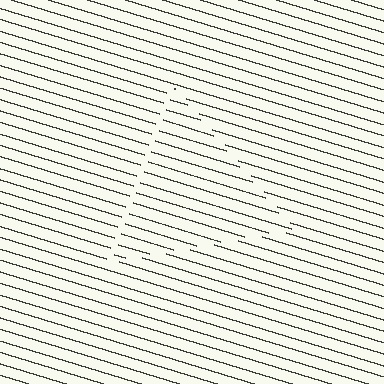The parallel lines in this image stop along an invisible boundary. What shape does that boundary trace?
An illusory triangle. The interior of the shape contains the same grating, shifted by half a period — the contour is defined by the phase discontinuity where line-ends from the inner and outer gratings abut.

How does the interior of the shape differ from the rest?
The interior of the shape contains the same grating, shifted by half a period — the contour is defined by the phase discontinuity where line-ends from the inner and outer gratings abut.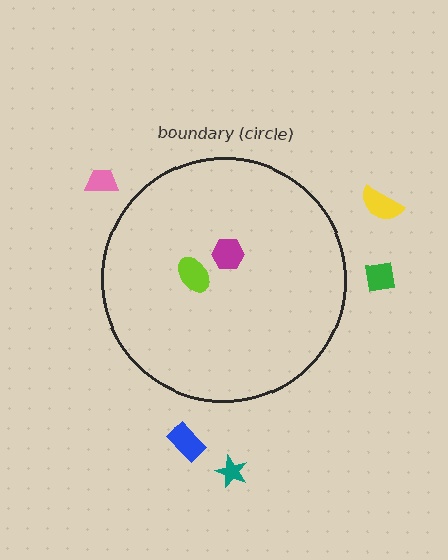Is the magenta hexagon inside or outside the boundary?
Inside.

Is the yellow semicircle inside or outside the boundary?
Outside.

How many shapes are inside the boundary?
2 inside, 5 outside.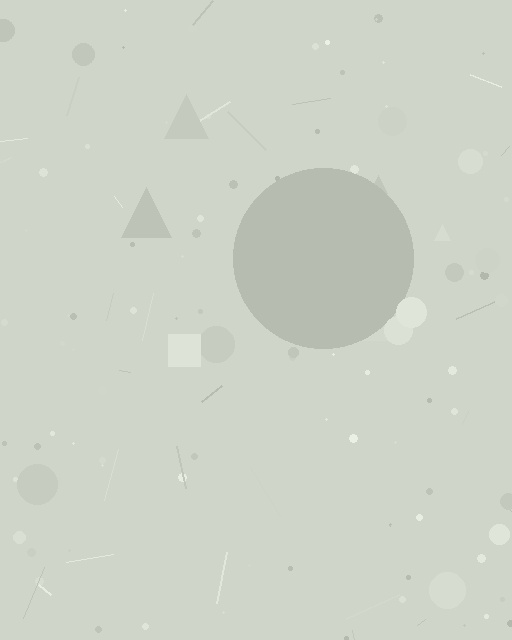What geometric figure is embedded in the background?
A circle is embedded in the background.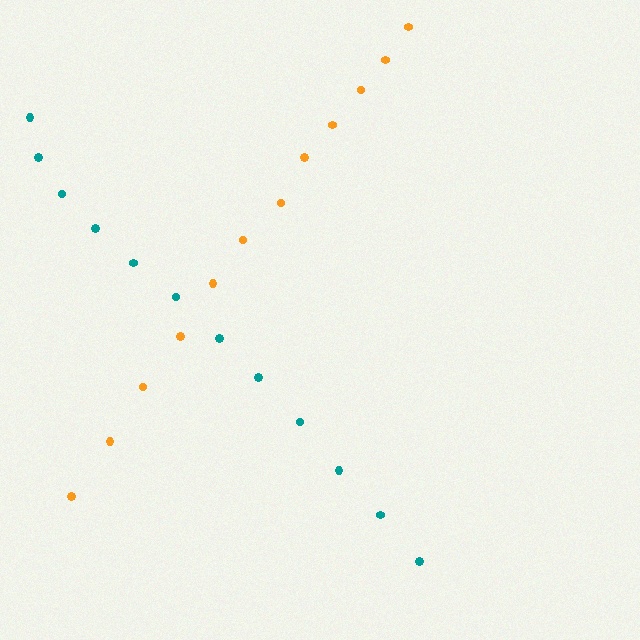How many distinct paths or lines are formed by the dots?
There are 2 distinct paths.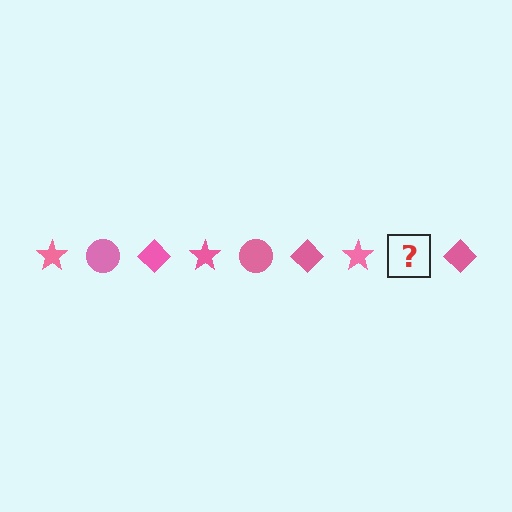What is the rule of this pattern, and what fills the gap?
The rule is that the pattern cycles through star, circle, diamond shapes in pink. The gap should be filled with a pink circle.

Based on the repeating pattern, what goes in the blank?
The blank should be a pink circle.